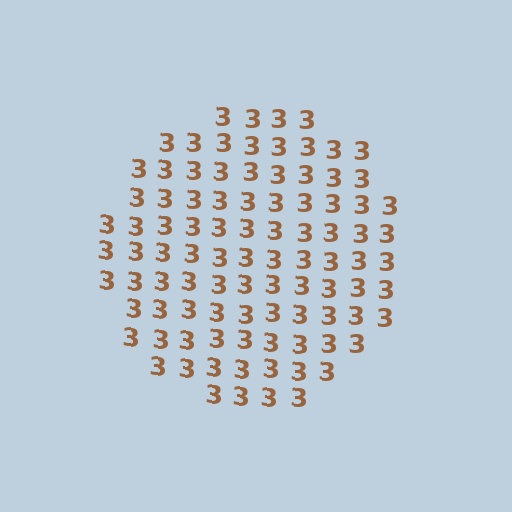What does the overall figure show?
The overall figure shows a circle.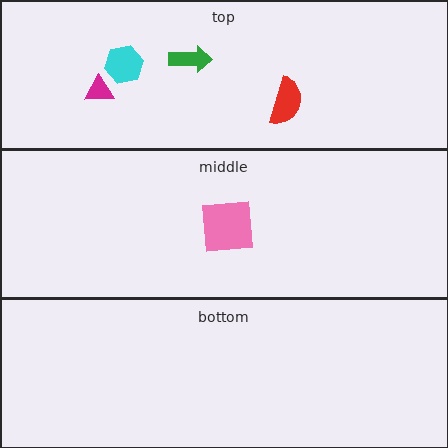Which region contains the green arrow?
The top region.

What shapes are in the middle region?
The pink square.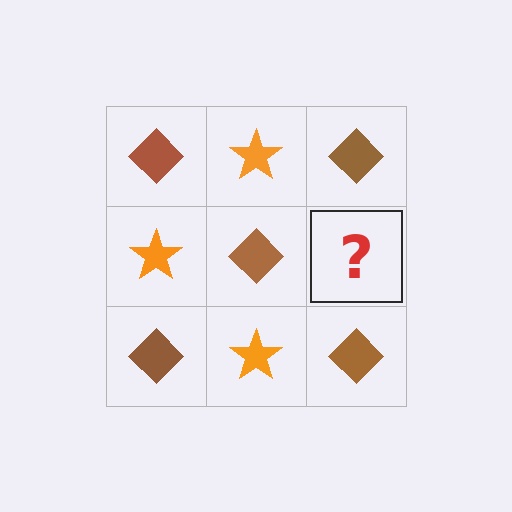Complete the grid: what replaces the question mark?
The question mark should be replaced with an orange star.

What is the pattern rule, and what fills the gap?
The rule is that it alternates brown diamond and orange star in a checkerboard pattern. The gap should be filled with an orange star.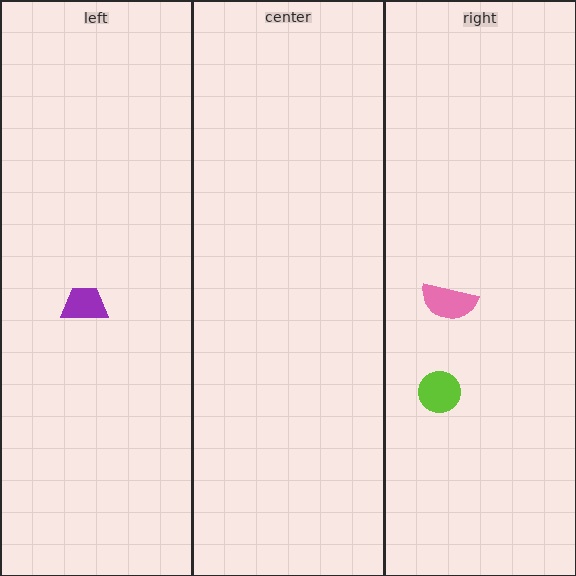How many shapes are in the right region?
2.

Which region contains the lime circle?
The right region.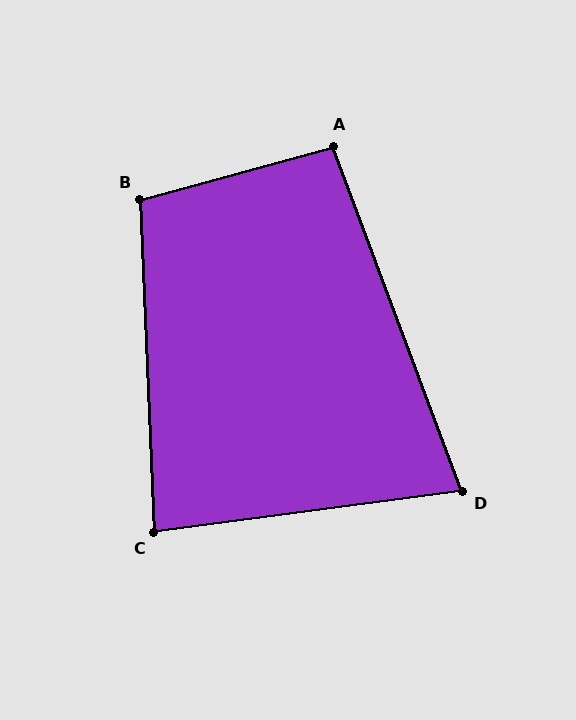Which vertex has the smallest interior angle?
D, at approximately 77 degrees.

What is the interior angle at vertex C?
Approximately 85 degrees (acute).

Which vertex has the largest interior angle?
B, at approximately 103 degrees.